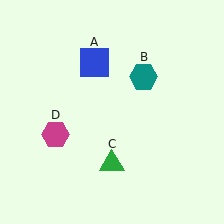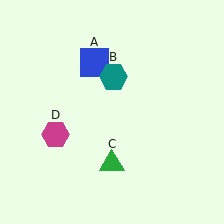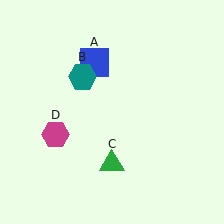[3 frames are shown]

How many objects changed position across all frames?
1 object changed position: teal hexagon (object B).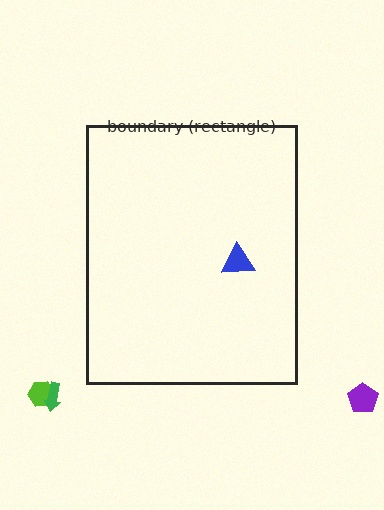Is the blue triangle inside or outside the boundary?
Inside.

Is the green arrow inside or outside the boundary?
Outside.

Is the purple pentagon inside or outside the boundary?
Outside.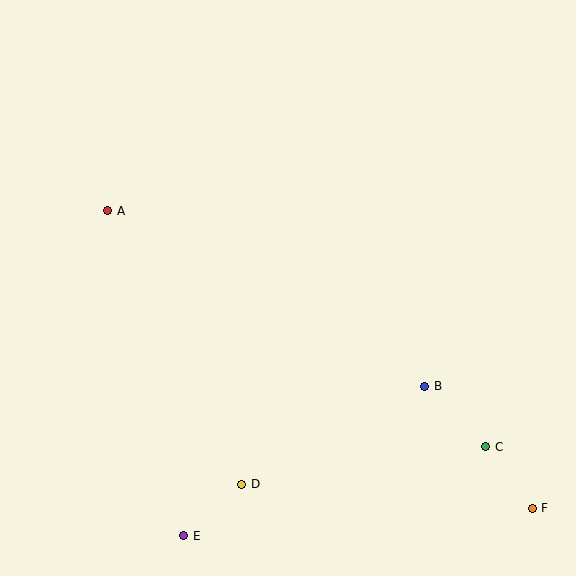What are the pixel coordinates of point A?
Point A is at (108, 211).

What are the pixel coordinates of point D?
Point D is at (242, 484).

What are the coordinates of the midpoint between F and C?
The midpoint between F and C is at (509, 477).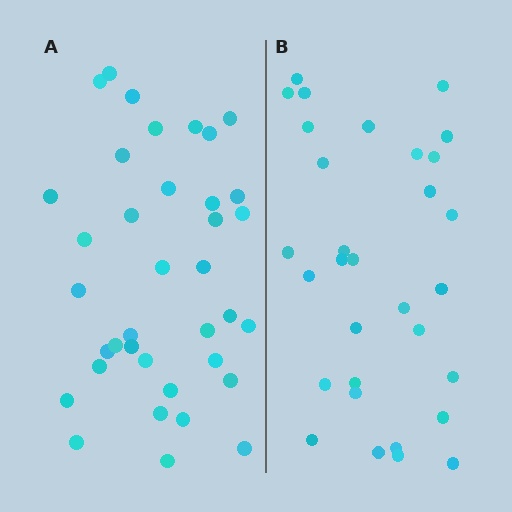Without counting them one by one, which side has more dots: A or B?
Region A (the left region) has more dots.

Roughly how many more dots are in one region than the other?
Region A has about 6 more dots than region B.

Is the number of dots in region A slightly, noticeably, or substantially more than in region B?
Region A has only slightly more — the two regions are fairly close. The ratio is roughly 1.2 to 1.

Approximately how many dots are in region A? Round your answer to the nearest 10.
About 40 dots. (The exact count is 37, which rounds to 40.)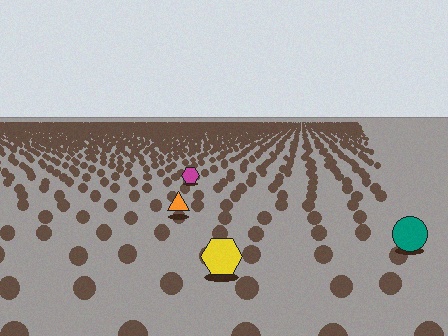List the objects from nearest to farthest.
From nearest to farthest: the yellow hexagon, the teal circle, the orange triangle, the magenta hexagon.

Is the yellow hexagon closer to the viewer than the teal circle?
Yes. The yellow hexagon is closer — you can tell from the texture gradient: the ground texture is coarser near it.